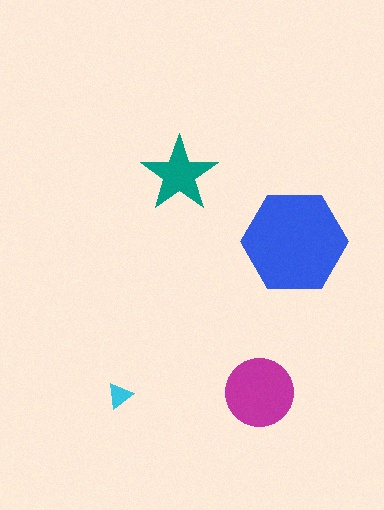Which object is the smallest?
The cyan triangle.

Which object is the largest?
The blue hexagon.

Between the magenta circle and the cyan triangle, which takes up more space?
The magenta circle.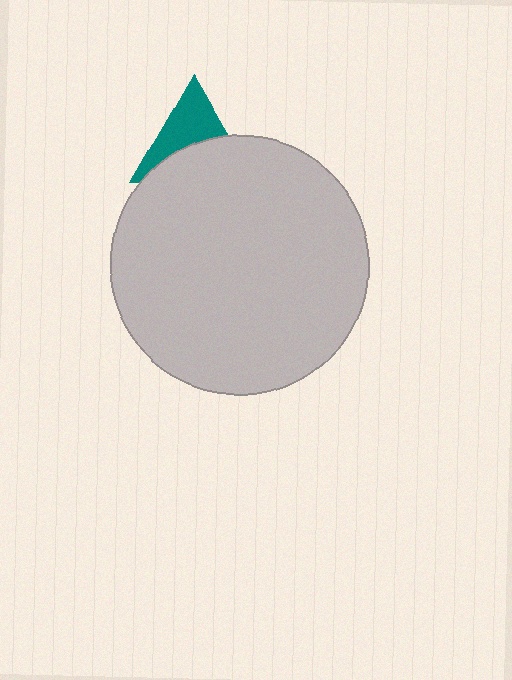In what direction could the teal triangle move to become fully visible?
The teal triangle could move up. That would shift it out from behind the light gray circle entirely.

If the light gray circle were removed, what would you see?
You would see the complete teal triangle.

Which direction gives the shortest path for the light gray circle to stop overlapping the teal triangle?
Moving down gives the shortest separation.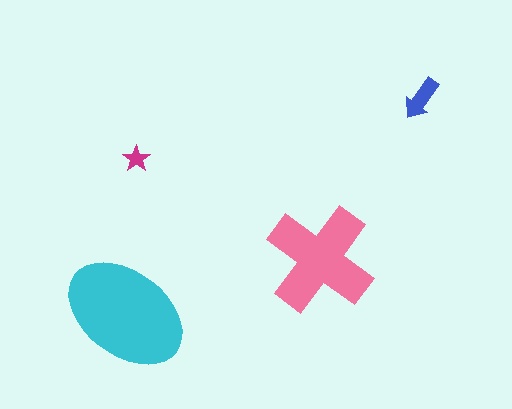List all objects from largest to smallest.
The cyan ellipse, the pink cross, the blue arrow, the magenta star.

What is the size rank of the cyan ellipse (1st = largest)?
1st.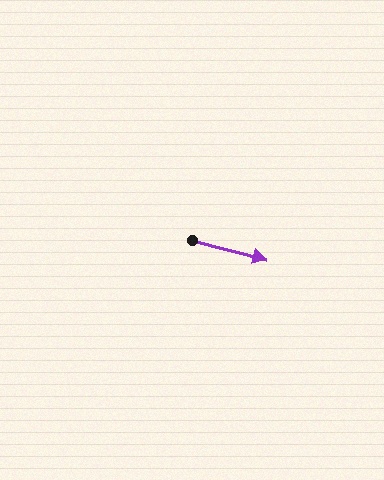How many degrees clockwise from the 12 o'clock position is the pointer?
Approximately 105 degrees.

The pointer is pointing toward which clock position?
Roughly 3 o'clock.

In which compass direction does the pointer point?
East.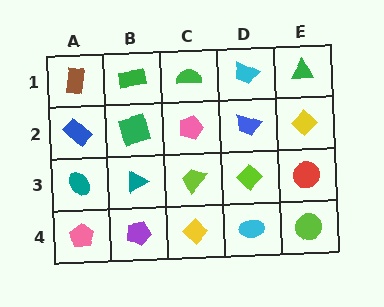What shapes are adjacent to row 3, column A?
A blue rectangle (row 2, column A), a pink pentagon (row 4, column A), a teal triangle (row 3, column B).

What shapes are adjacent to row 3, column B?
A green square (row 2, column B), a purple pentagon (row 4, column B), a teal ellipse (row 3, column A), a lime trapezoid (row 3, column C).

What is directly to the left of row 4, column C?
A purple pentagon.